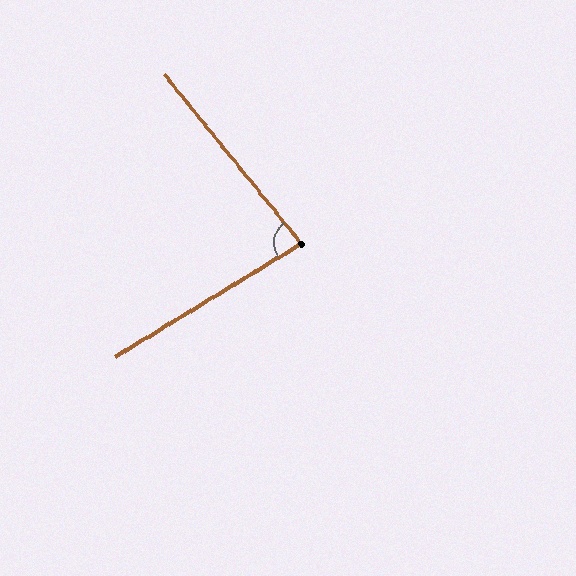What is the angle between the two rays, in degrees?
Approximately 83 degrees.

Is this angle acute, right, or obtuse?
It is acute.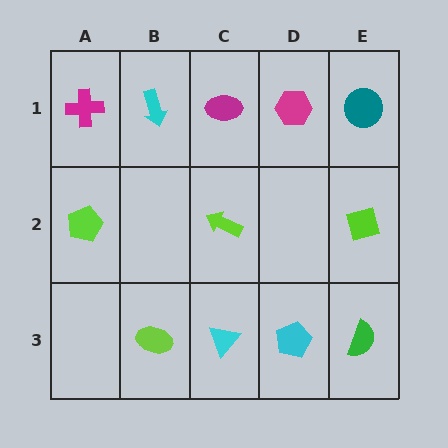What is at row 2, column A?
A lime pentagon.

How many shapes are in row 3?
4 shapes.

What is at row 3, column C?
A cyan triangle.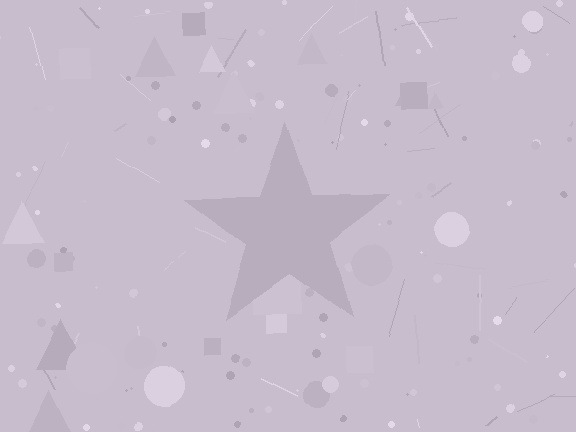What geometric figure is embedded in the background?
A star is embedded in the background.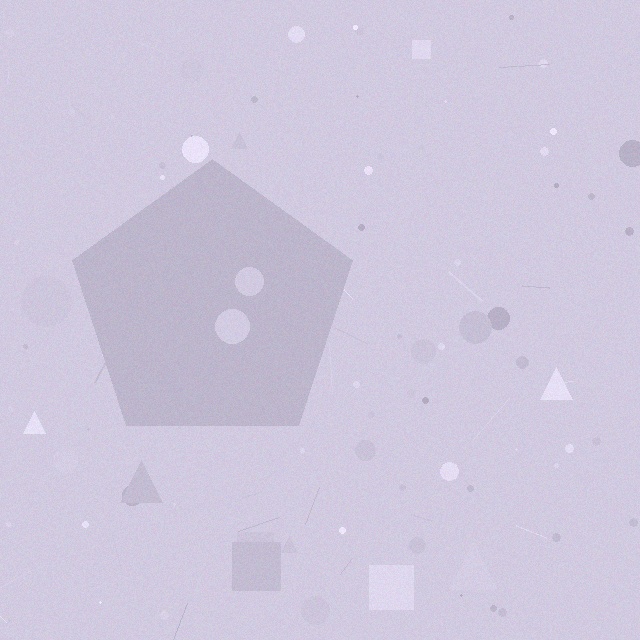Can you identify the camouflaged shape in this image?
The camouflaged shape is a pentagon.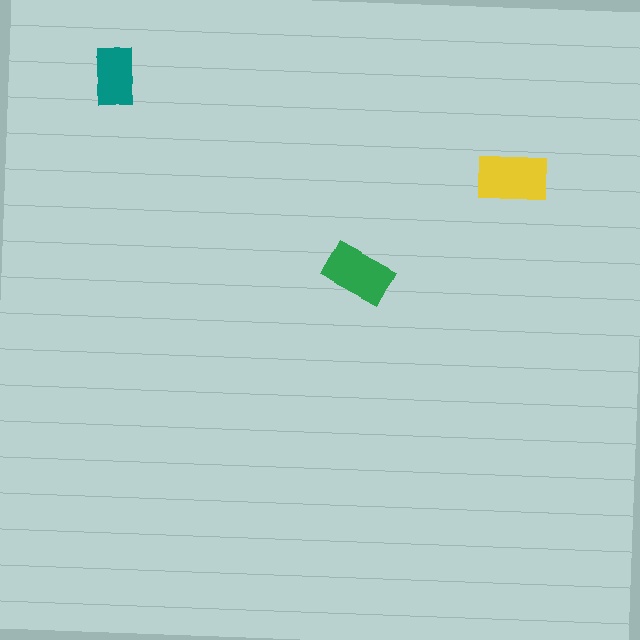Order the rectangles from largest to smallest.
the yellow one, the green one, the teal one.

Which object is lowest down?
The green rectangle is bottommost.